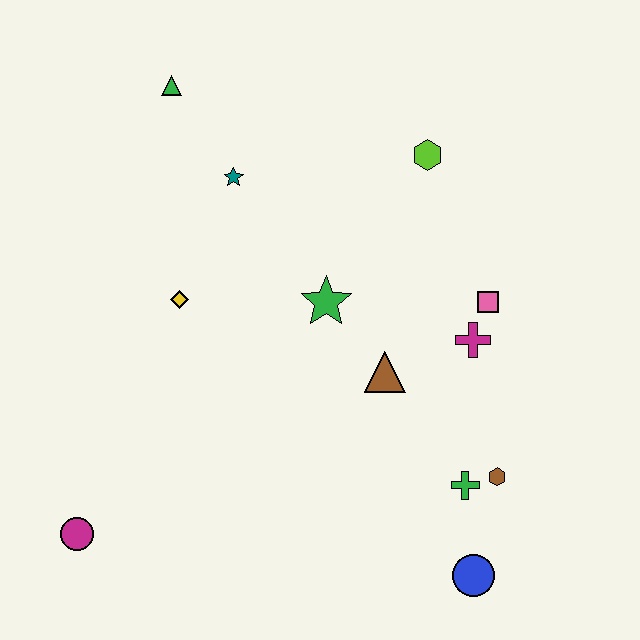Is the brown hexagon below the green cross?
No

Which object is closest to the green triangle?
The teal star is closest to the green triangle.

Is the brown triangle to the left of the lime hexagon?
Yes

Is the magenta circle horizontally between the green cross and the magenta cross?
No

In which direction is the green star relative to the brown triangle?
The green star is above the brown triangle.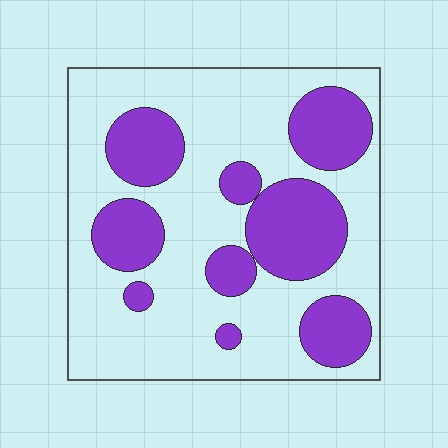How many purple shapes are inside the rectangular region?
9.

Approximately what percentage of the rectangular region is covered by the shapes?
Approximately 35%.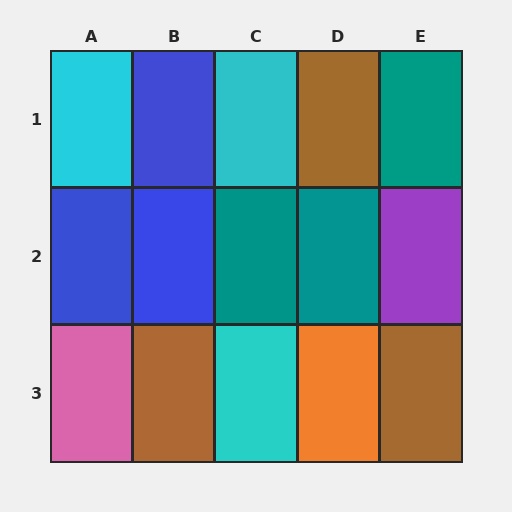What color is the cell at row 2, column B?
Blue.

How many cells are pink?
1 cell is pink.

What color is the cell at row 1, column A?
Cyan.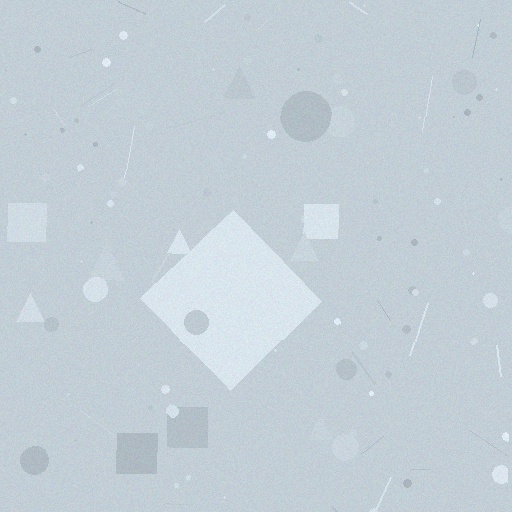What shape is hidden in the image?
A diamond is hidden in the image.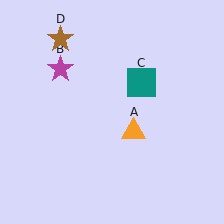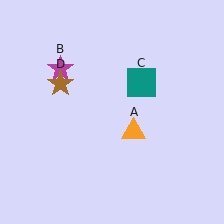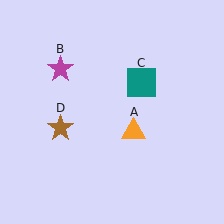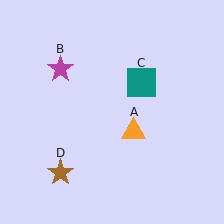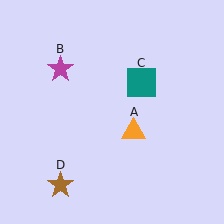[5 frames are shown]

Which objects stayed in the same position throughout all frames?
Orange triangle (object A) and magenta star (object B) and teal square (object C) remained stationary.